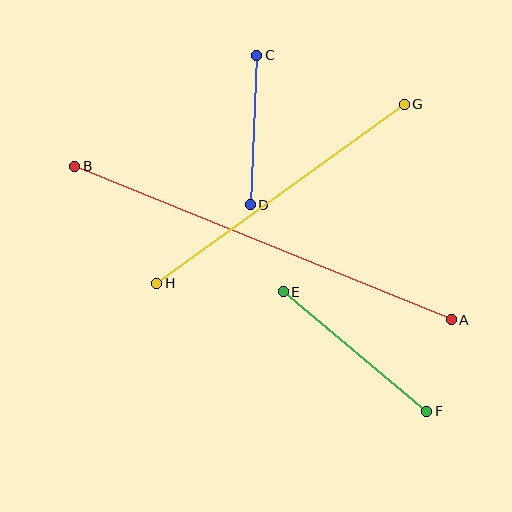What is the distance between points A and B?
The distance is approximately 406 pixels.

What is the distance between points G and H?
The distance is approximately 305 pixels.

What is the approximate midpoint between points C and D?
The midpoint is at approximately (254, 130) pixels.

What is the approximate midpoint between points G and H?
The midpoint is at approximately (281, 194) pixels.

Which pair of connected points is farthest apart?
Points A and B are farthest apart.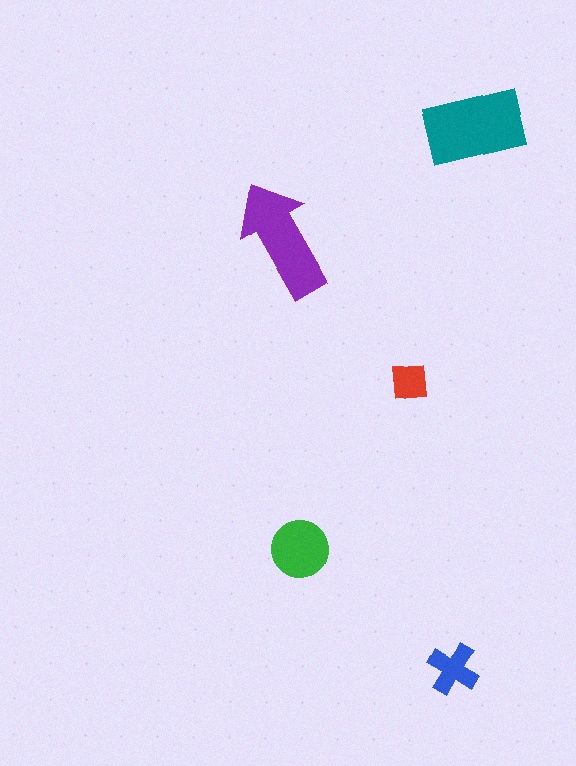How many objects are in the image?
There are 5 objects in the image.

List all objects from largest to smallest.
The teal rectangle, the purple arrow, the green circle, the blue cross, the red square.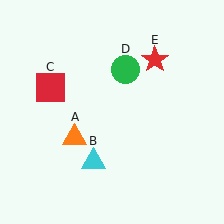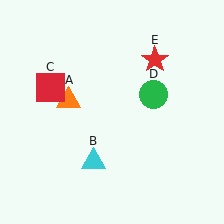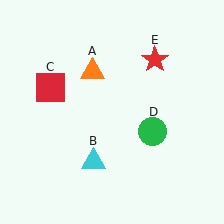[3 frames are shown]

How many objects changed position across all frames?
2 objects changed position: orange triangle (object A), green circle (object D).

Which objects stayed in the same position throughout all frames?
Cyan triangle (object B) and red square (object C) and red star (object E) remained stationary.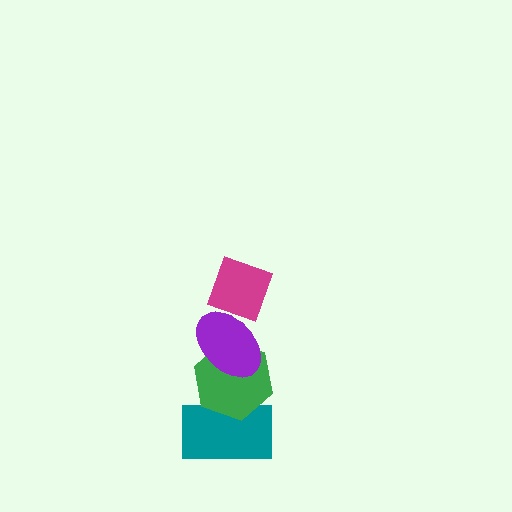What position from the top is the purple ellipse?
The purple ellipse is 2nd from the top.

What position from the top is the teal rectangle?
The teal rectangle is 4th from the top.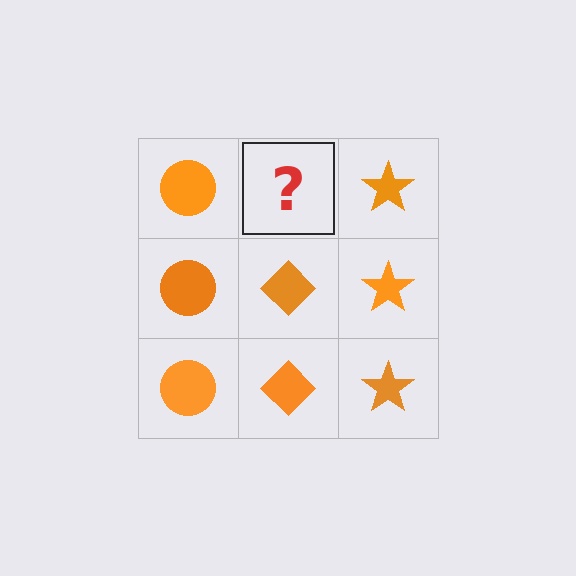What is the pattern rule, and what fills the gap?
The rule is that each column has a consistent shape. The gap should be filled with an orange diamond.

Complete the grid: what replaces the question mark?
The question mark should be replaced with an orange diamond.